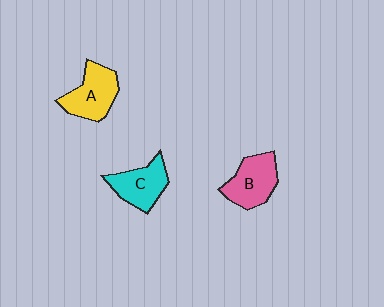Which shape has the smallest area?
Shape C (cyan).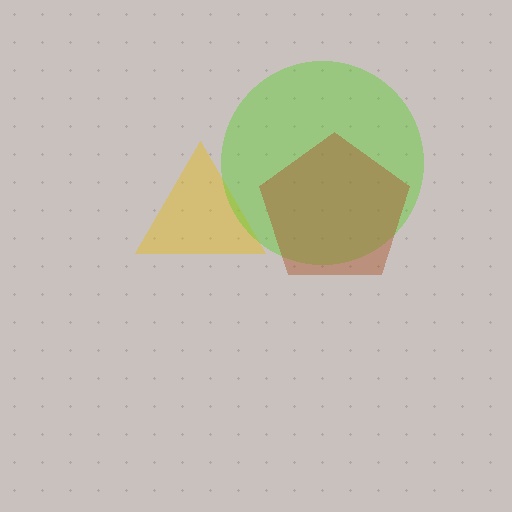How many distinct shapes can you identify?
There are 3 distinct shapes: a yellow triangle, a lime circle, a brown pentagon.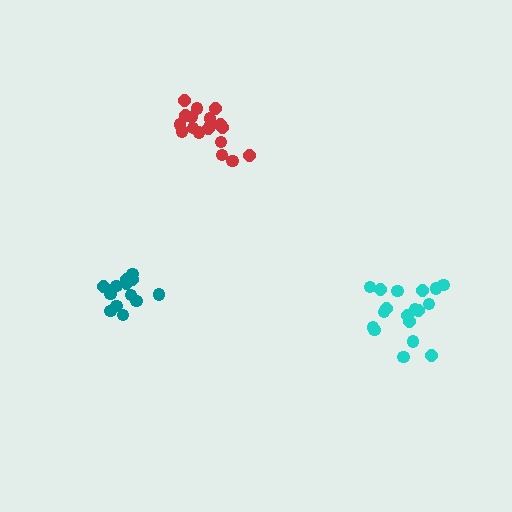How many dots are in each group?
Group 1: 13 dots, Group 2: 18 dots, Group 3: 19 dots (50 total).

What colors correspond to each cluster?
The clusters are colored: teal, red, cyan.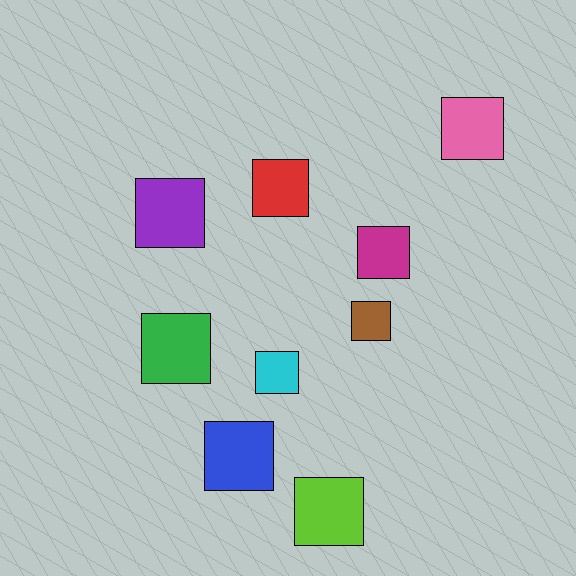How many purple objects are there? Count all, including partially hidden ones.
There is 1 purple object.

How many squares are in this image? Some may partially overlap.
There are 9 squares.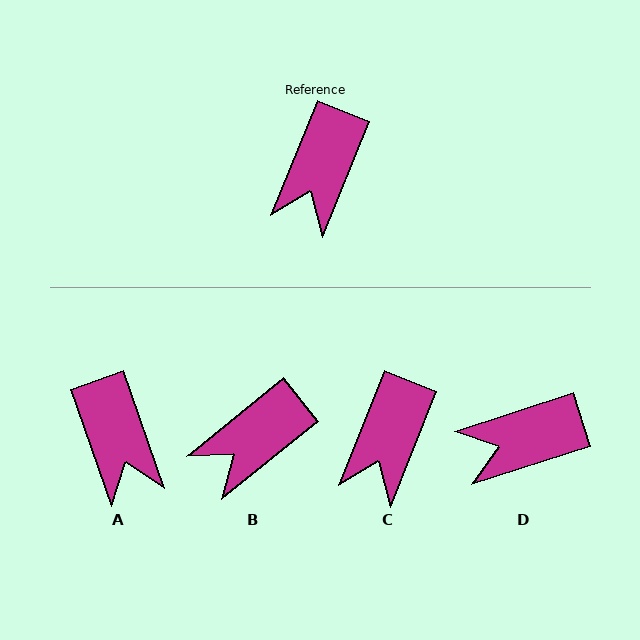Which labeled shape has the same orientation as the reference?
C.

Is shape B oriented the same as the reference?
No, it is off by about 29 degrees.